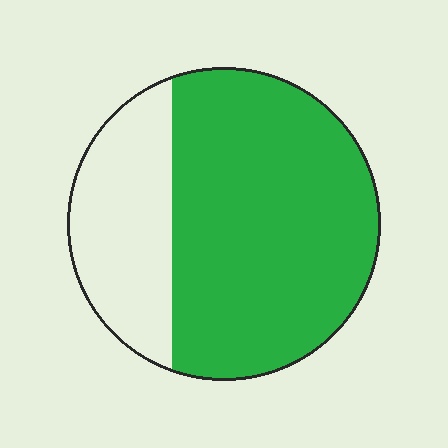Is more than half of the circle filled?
Yes.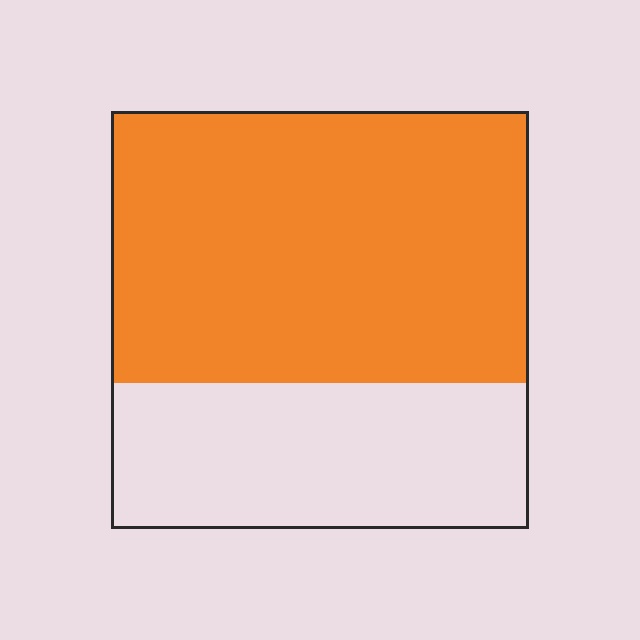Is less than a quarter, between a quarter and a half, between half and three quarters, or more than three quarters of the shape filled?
Between half and three quarters.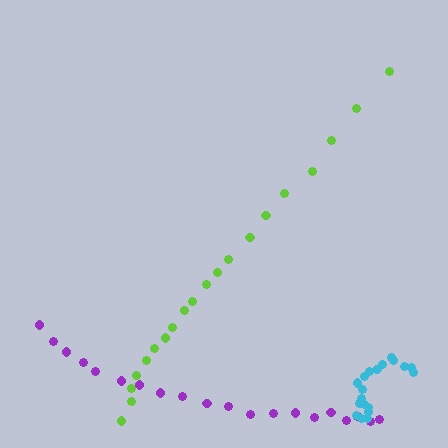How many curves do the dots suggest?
There are 3 distinct paths.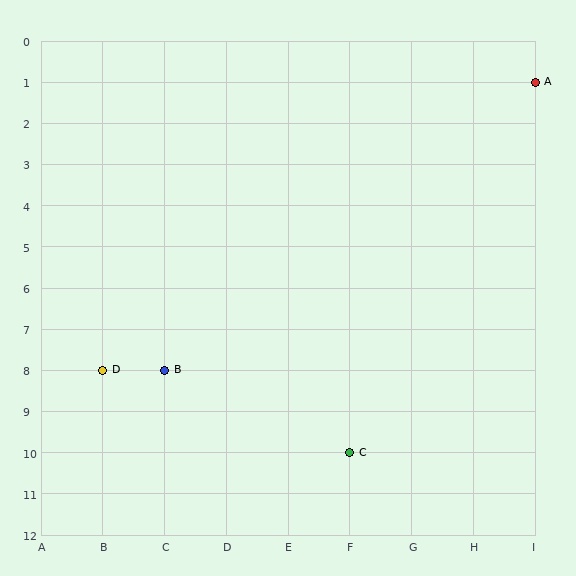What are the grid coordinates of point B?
Point B is at grid coordinates (C, 8).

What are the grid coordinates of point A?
Point A is at grid coordinates (I, 1).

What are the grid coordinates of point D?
Point D is at grid coordinates (B, 8).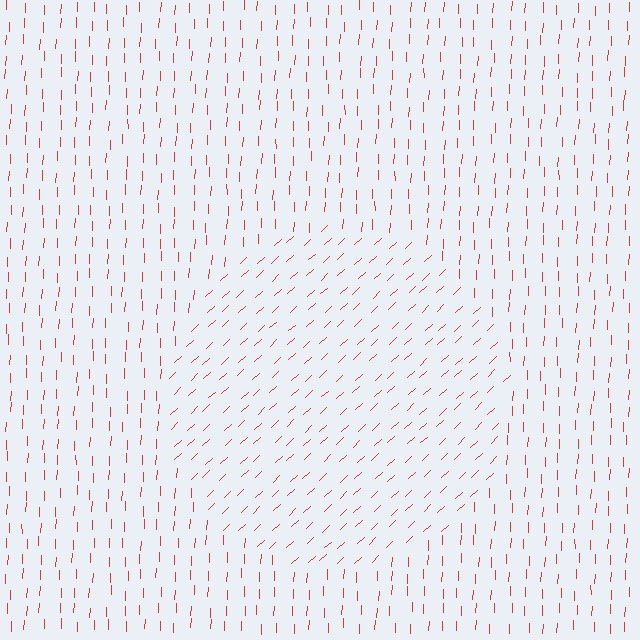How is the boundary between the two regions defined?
The boundary is defined purely by a change in line orientation (approximately 45 degrees difference). All lines are the same color and thickness.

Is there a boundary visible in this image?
Yes, there is a texture boundary formed by a change in line orientation.